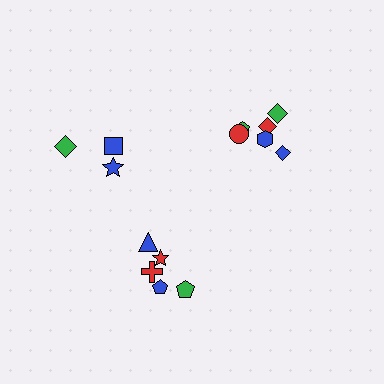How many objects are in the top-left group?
There are 3 objects.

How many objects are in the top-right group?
There are 6 objects.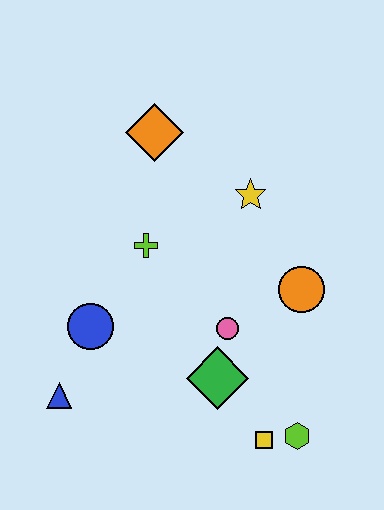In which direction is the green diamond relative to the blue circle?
The green diamond is to the right of the blue circle.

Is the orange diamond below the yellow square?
No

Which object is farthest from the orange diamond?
The lime hexagon is farthest from the orange diamond.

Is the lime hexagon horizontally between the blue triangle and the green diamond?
No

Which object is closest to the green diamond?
The pink circle is closest to the green diamond.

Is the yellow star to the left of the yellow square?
Yes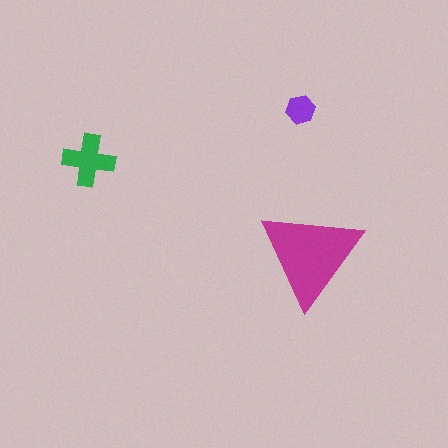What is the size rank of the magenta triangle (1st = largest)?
1st.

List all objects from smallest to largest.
The purple hexagon, the green cross, the magenta triangle.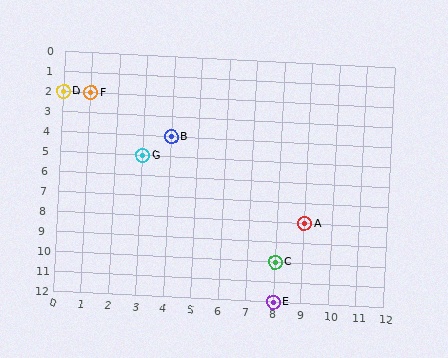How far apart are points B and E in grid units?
Points B and E are 4 columns and 8 rows apart (about 8.9 grid units diagonally).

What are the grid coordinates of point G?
Point G is at grid coordinates (3, 5).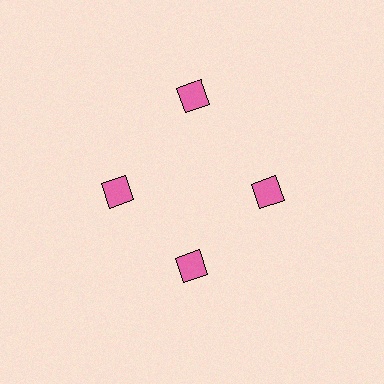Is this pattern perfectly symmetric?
No. The 4 pink diamonds are arranged in a ring, but one element near the 12 o'clock position is pushed outward from the center, breaking the 4-fold rotational symmetry.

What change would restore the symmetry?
The symmetry would be restored by moving it inward, back onto the ring so that all 4 diamonds sit at equal angles and equal distance from the center.